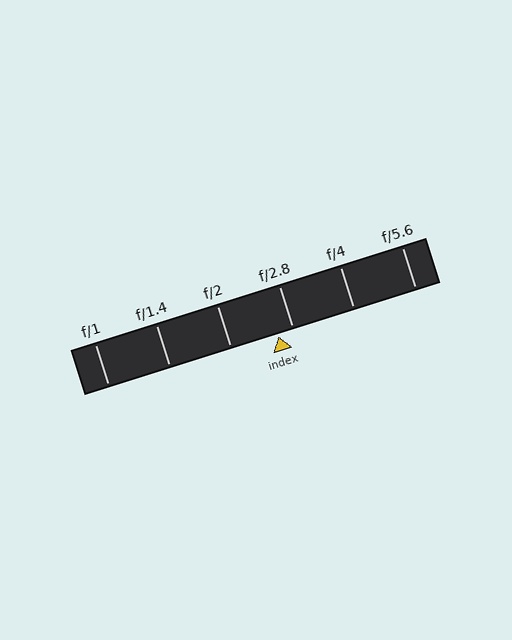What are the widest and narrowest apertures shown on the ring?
The widest aperture shown is f/1 and the narrowest is f/5.6.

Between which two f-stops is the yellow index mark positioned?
The index mark is between f/2 and f/2.8.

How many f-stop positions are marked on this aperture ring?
There are 6 f-stop positions marked.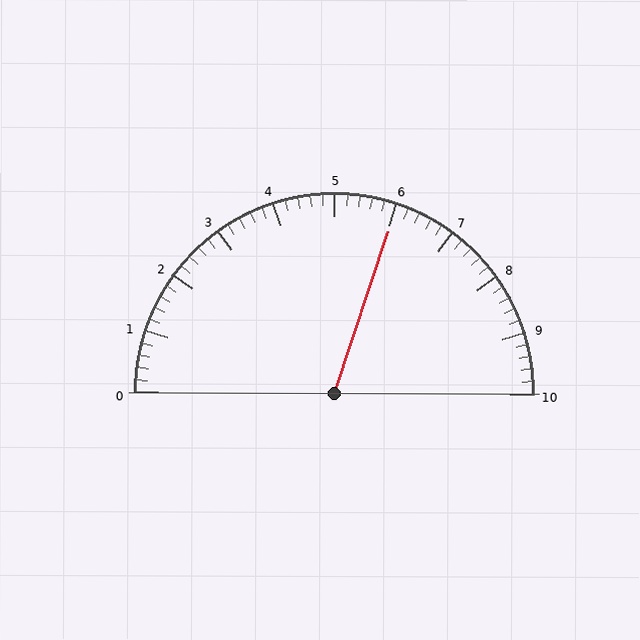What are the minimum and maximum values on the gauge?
The gauge ranges from 0 to 10.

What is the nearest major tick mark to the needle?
The nearest major tick mark is 6.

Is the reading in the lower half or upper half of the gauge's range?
The reading is in the upper half of the range (0 to 10).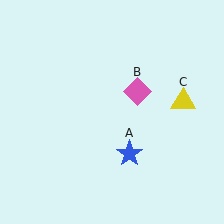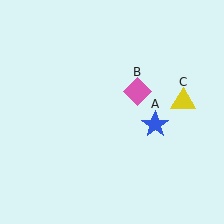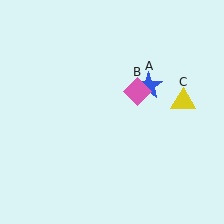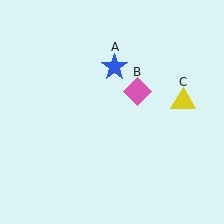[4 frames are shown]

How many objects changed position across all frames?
1 object changed position: blue star (object A).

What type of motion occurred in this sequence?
The blue star (object A) rotated counterclockwise around the center of the scene.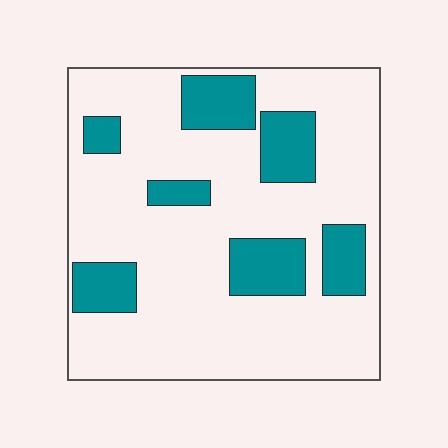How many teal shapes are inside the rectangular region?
7.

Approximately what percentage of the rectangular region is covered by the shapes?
Approximately 25%.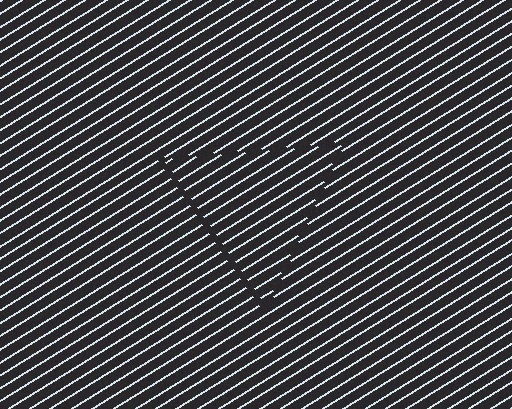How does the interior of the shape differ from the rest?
The interior of the shape contains the same grating, shifted by half a period — the contour is defined by the phase discontinuity where line-ends from the inner and outer gratings abut.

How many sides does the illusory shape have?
3 sides — the line-ends trace a triangle.